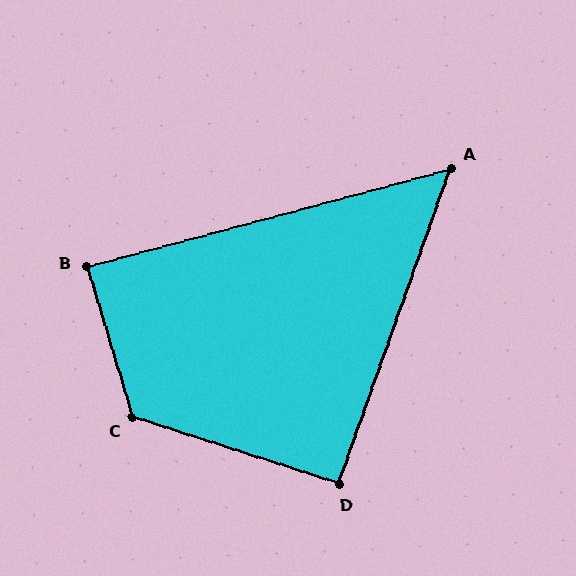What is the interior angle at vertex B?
Approximately 88 degrees (approximately right).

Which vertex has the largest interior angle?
C, at approximately 125 degrees.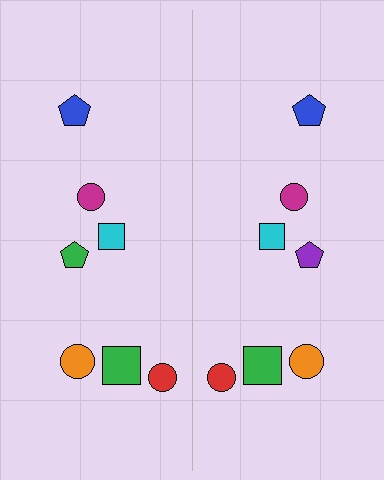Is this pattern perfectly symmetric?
No, the pattern is not perfectly symmetric. The purple pentagon on the right side breaks the symmetry — its mirror counterpart is green.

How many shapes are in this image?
There are 14 shapes in this image.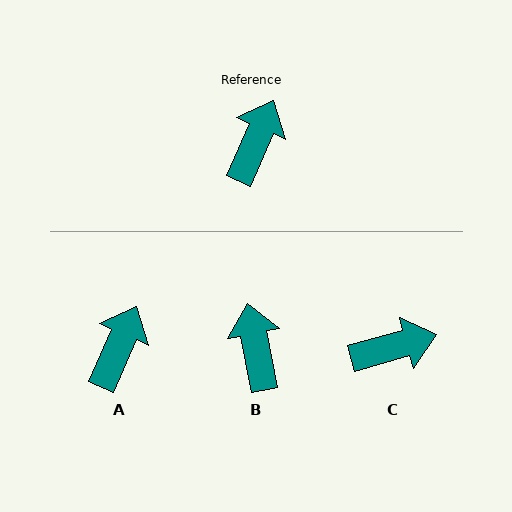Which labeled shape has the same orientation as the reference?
A.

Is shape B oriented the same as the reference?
No, it is off by about 35 degrees.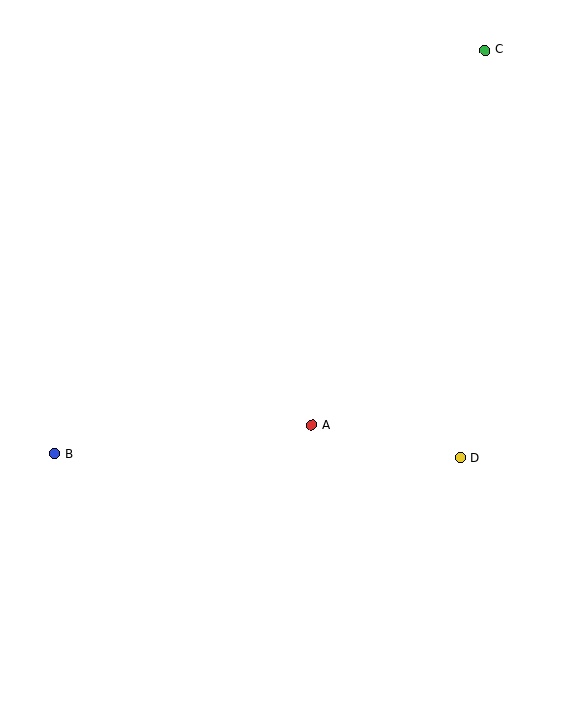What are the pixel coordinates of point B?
Point B is at (55, 454).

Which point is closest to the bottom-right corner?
Point D is closest to the bottom-right corner.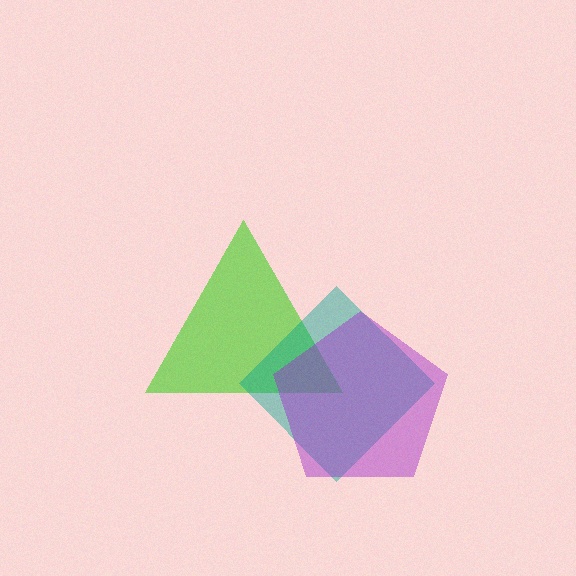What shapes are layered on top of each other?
The layered shapes are: a lime triangle, a teal diamond, a purple pentagon.